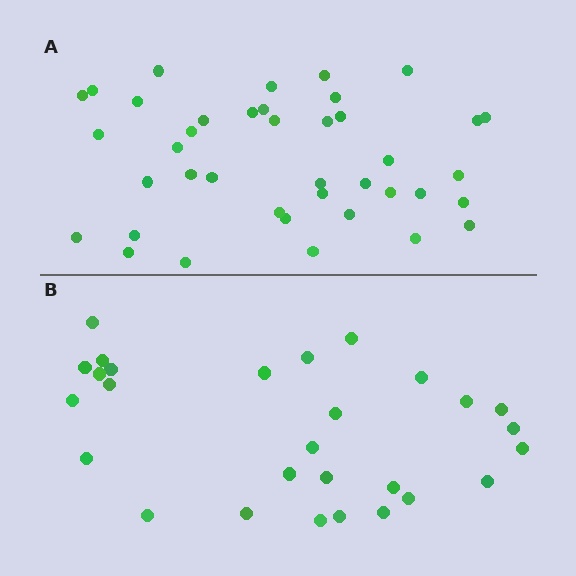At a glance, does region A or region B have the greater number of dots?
Region A (the top region) has more dots.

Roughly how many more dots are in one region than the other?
Region A has roughly 12 or so more dots than region B.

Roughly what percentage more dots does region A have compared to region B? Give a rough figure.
About 45% more.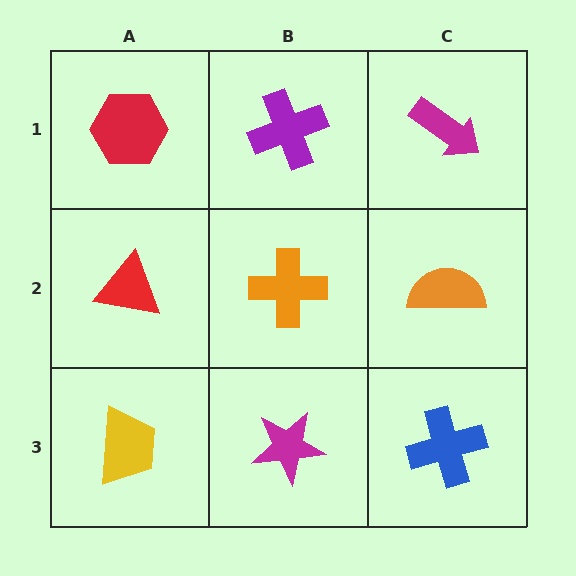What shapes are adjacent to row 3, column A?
A red triangle (row 2, column A), a magenta star (row 3, column B).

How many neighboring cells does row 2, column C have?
3.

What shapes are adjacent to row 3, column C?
An orange semicircle (row 2, column C), a magenta star (row 3, column B).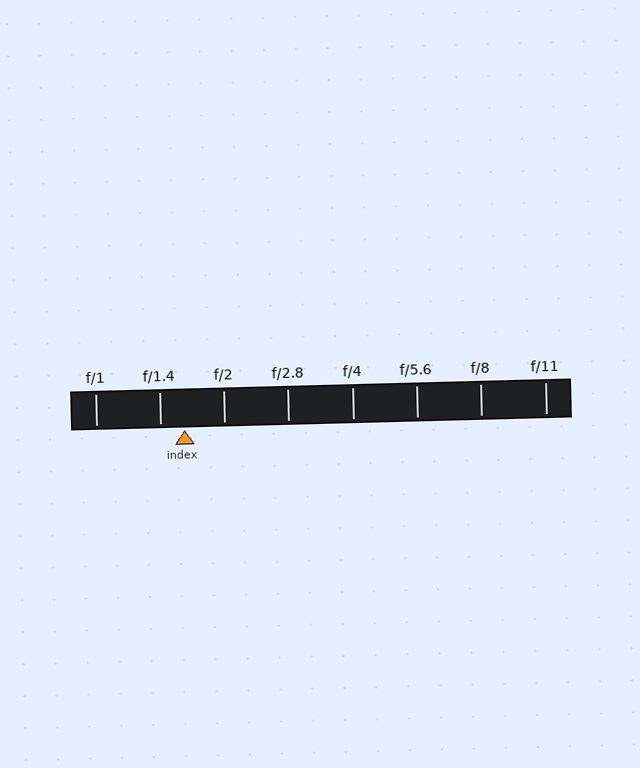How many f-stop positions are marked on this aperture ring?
There are 8 f-stop positions marked.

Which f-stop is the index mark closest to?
The index mark is closest to f/1.4.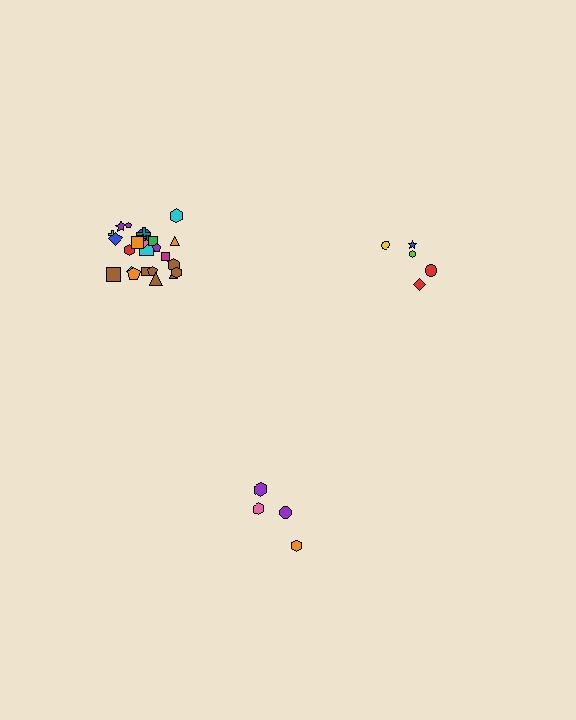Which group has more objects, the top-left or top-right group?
The top-left group.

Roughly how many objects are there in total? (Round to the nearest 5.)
Roughly 35 objects in total.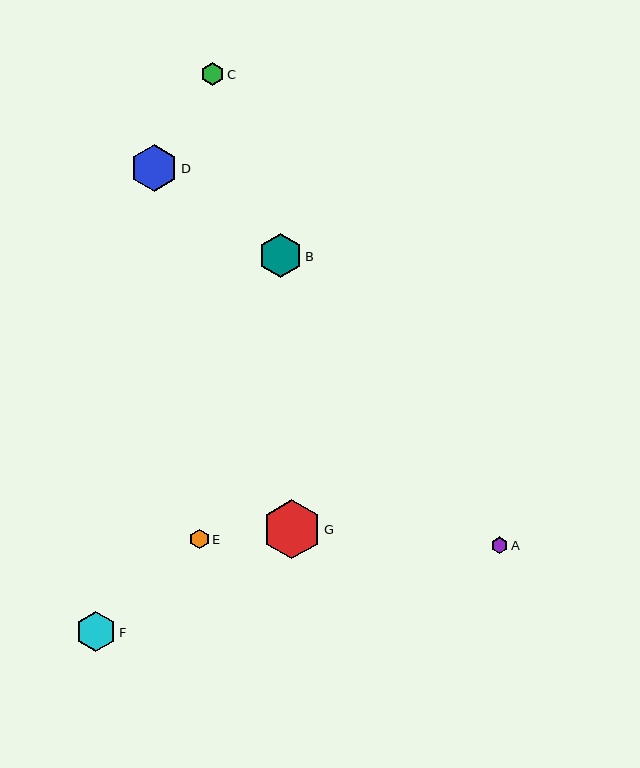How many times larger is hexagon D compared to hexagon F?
Hexagon D is approximately 1.2 times the size of hexagon F.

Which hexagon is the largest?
Hexagon G is the largest with a size of approximately 59 pixels.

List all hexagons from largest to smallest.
From largest to smallest: G, D, B, F, C, E, A.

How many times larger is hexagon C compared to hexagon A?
Hexagon C is approximately 1.4 times the size of hexagon A.